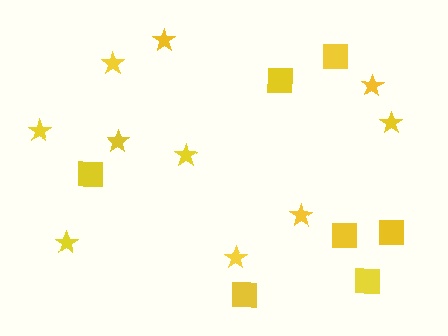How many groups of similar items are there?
There are 2 groups: one group of stars (10) and one group of squares (7).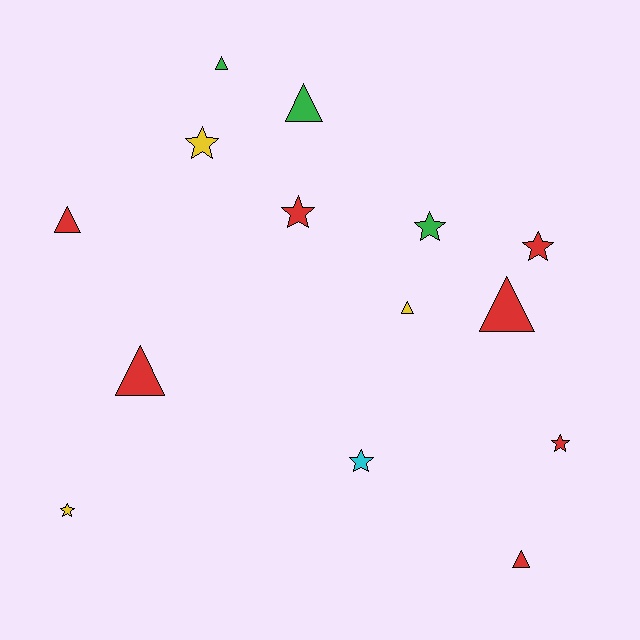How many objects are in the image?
There are 14 objects.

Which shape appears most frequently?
Star, with 7 objects.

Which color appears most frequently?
Red, with 7 objects.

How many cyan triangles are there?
There are no cyan triangles.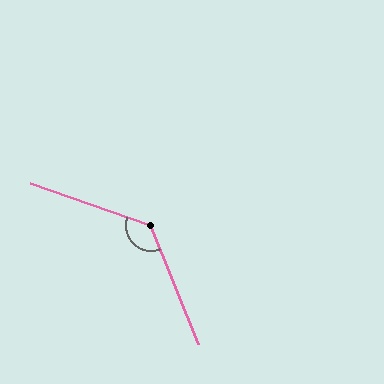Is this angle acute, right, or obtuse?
It is obtuse.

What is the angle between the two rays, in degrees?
Approximately 131 degrees.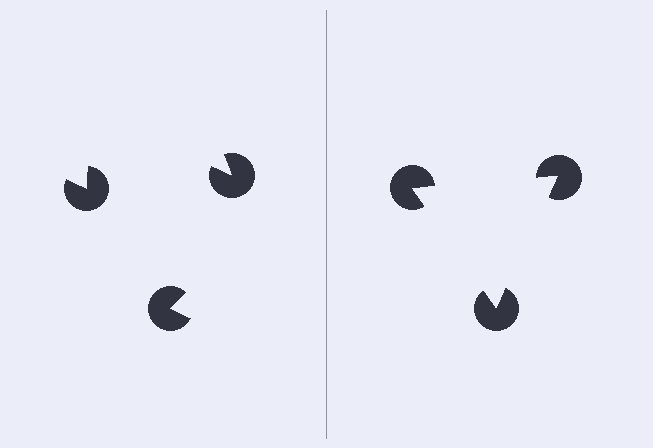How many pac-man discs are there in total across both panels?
6 — 3 on each side.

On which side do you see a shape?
An illusory triangle appears on the right side. On the left side the wedge cuts are rotated, so no coherent shape forms.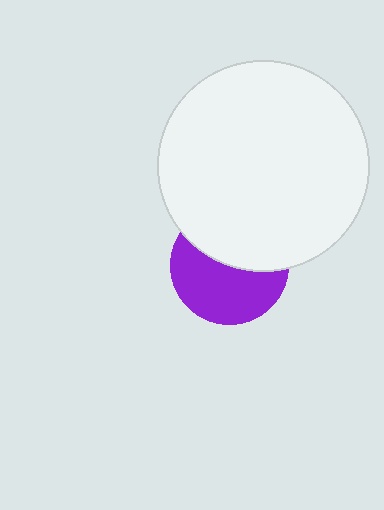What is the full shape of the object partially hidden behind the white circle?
The partially hidden object is a purple circle.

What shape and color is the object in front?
The object in front is a white circle.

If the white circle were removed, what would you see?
You would see the complete purple circle.